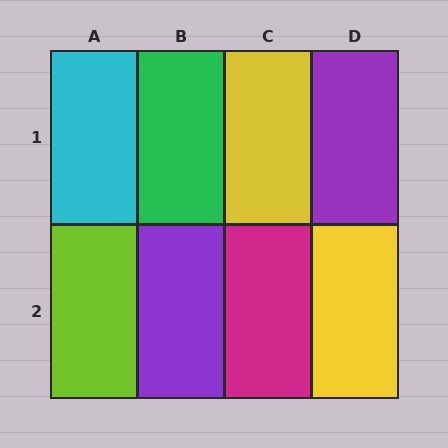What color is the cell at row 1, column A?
Cyan.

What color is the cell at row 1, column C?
Yellow.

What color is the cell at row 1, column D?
Purple.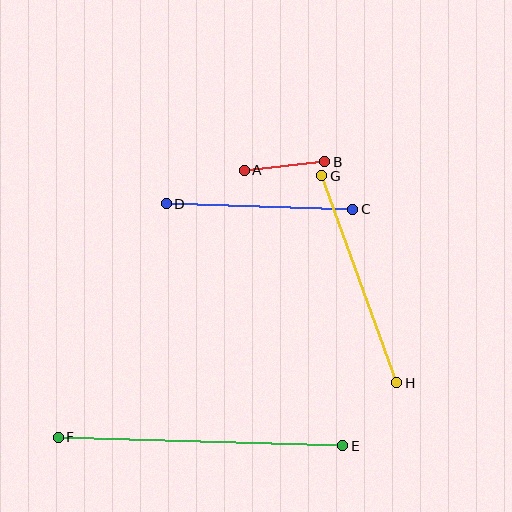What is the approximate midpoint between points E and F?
The midpoint is at approximately (200, 441) pixels.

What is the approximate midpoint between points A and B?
The midpoint is at approximately (284, 166) pixels.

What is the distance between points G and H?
The distance is approximately 221 pixels.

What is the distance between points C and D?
The distance is approximately 187 pixels.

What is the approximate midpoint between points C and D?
The midpoint is at approximately (259, 206) pixels.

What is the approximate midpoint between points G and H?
The midpoint is at approximately (359, 279) pixels.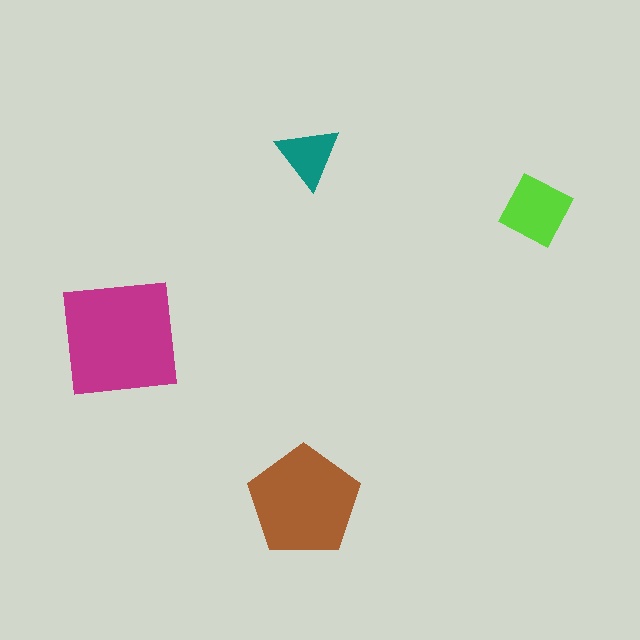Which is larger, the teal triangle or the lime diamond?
The lime diamond.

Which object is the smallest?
The teal triangle.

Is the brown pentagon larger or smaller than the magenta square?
Smaller.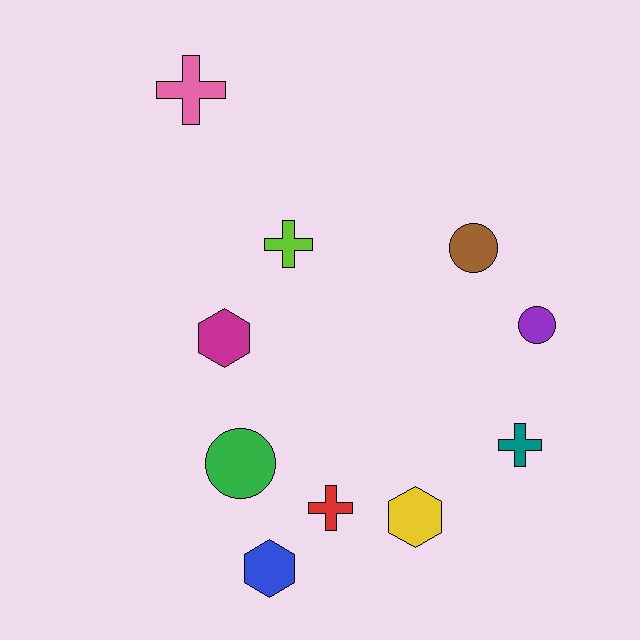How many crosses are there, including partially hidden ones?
There are 4 crosses.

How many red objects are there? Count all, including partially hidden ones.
There is 1 red object.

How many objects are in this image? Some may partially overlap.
There are 10 objects.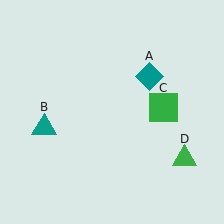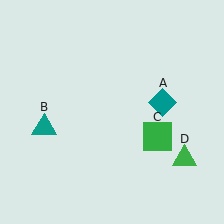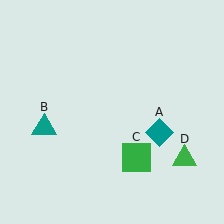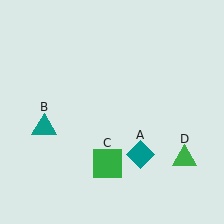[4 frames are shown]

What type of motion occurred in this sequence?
The teal diamond (object A), green square (object C) rotated clockwise around the center of the scene.